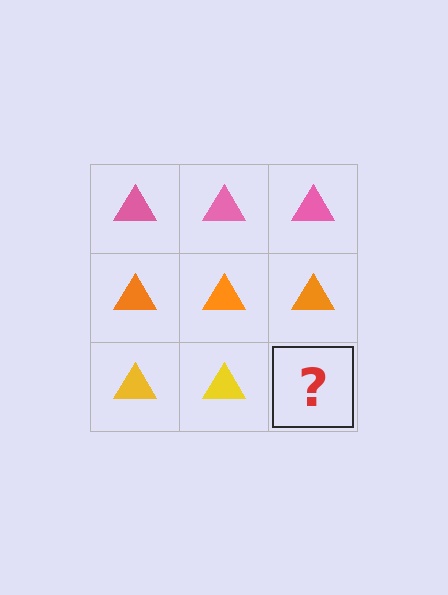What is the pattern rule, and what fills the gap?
The rule is that each row has a consistent color. The gap should be filled with a yellow triangle.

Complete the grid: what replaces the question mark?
The question mark should be replaced with a yellow triangle.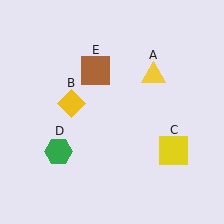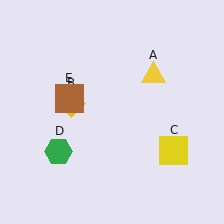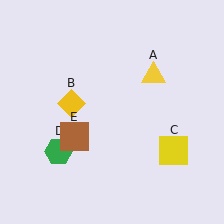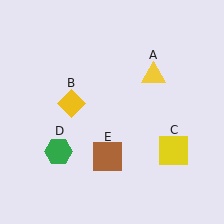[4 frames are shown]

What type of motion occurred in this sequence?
The brown square (object E) rotated counterclockwise around the center of the scene.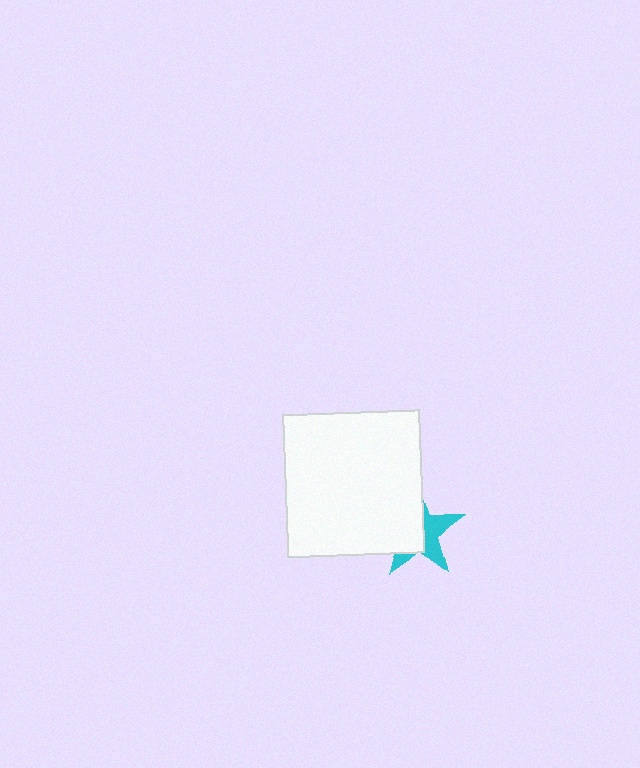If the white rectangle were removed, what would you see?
You would see the complete cyan star.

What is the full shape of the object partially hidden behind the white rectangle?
The partially hidden object is a cyan star.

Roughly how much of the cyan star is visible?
A small part of it is visible (roughly 43%).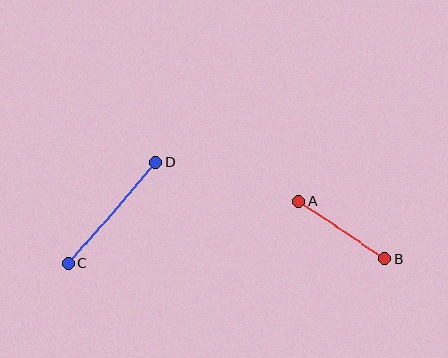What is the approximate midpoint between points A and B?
The midpoint is at approximately (342, 230) pixels.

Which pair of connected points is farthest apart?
Points C and D are farthest apart.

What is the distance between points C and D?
The distance is approximately 134 pixels.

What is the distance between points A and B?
The distance is approximately 104 pixels.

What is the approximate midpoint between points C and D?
The midpoint is at approximately (112, 213) pixels.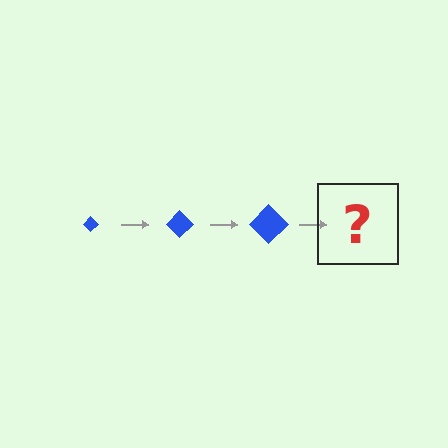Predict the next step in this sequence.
The next step is a blue diamond, larger than the previous one.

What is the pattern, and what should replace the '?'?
The pattern is that the diamond gets progressively larger each step. The '?' should be a blue diamond, larger than the previous one.